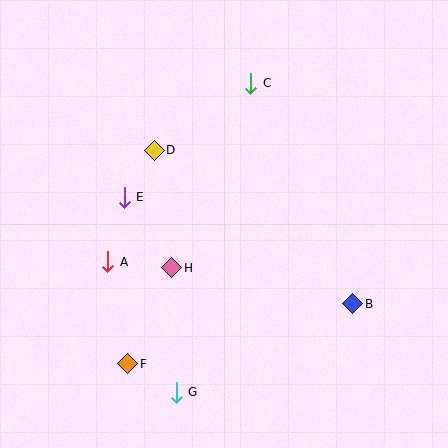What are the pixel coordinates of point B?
Point B is at (353, 304).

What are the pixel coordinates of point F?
Point F is at (128, 364).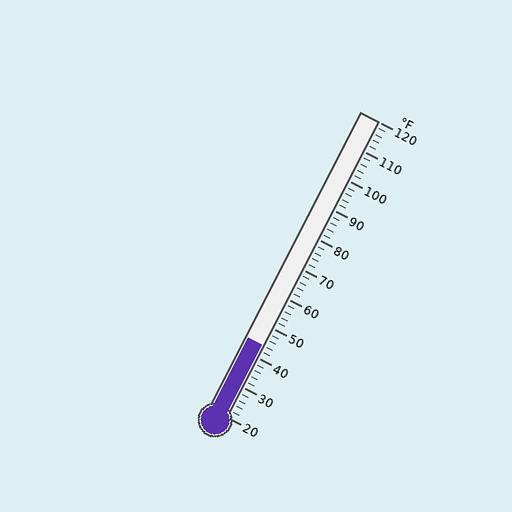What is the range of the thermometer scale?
The thermometer scale ranges from 20°F to 120°F.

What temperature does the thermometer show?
The thermometer shows approximately 44°F.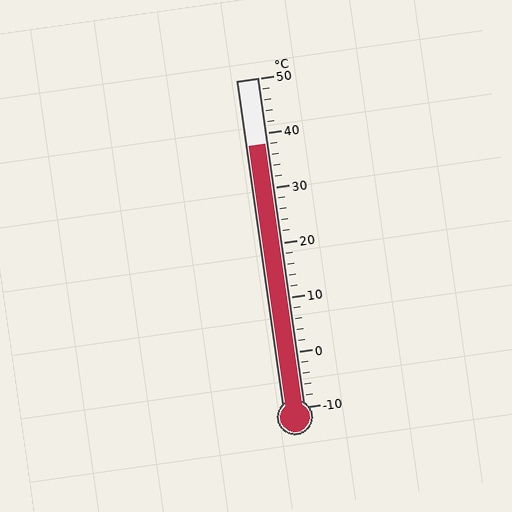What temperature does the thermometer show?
The thermometer shows approximately 38°C.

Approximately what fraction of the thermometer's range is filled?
The thermometer is filled to approximately 80% of its range.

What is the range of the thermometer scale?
The thermometer scale ranges from -10°C to 50°C.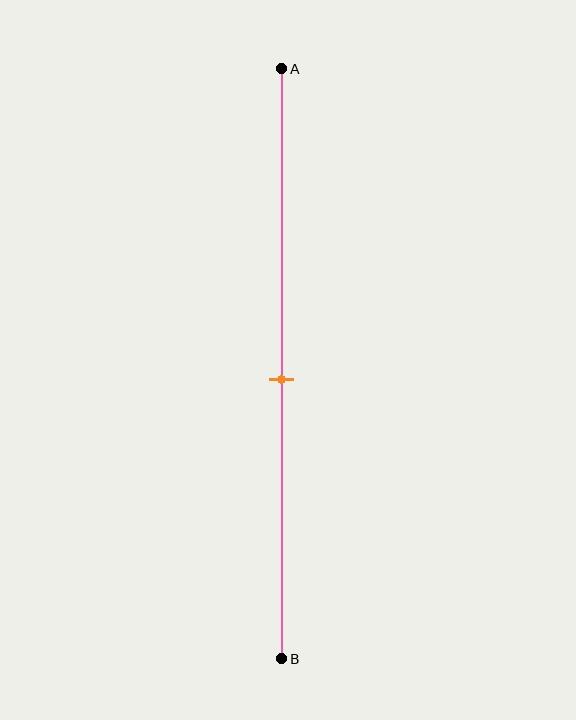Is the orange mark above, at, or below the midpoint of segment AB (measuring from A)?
The orange mark is approximately at the midpoint of segment AB.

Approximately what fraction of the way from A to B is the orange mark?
The orange mark is approximately 55% of the way from A to B.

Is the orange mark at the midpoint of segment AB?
Yes, the mark is approximately at the midpoint.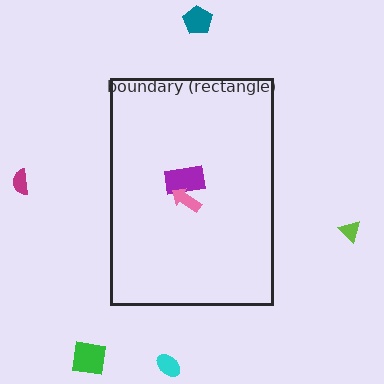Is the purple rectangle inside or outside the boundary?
Inside.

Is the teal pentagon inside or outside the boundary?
Outside.